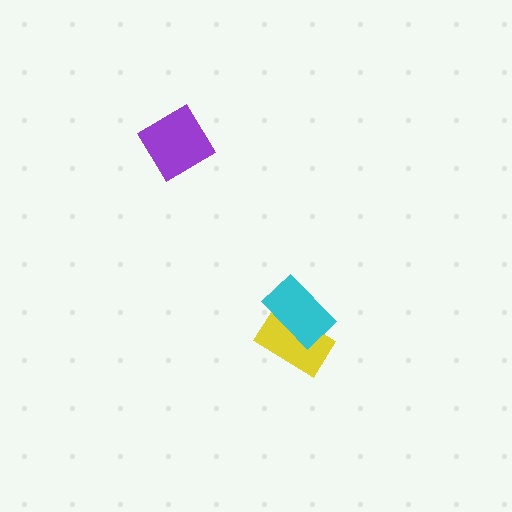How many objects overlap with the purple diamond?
0 objects overlap with the purple diamond.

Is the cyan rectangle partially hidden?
No, no other shape covers it.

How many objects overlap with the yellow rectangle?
1 object overlaps with the yellow rectangle.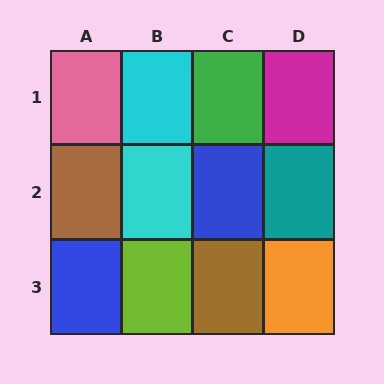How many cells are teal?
1 cell is teal.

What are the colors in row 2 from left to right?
Brown, cyan, blue, teal.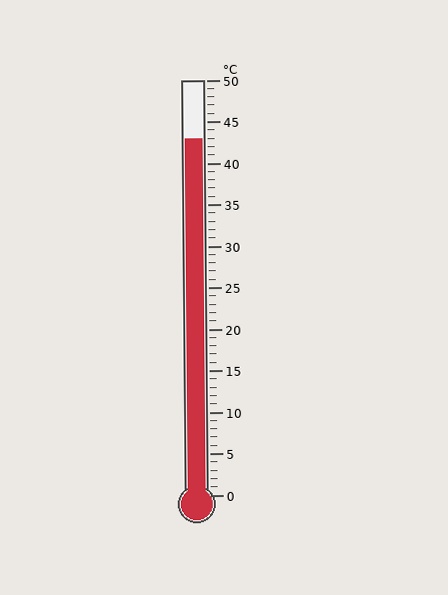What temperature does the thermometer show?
The thermometer shows approximately 43°C.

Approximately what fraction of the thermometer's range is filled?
The thermometer is filled to approximately 85% of its range.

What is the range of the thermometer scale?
The thermometer scale ranges from 0°C to 50°C.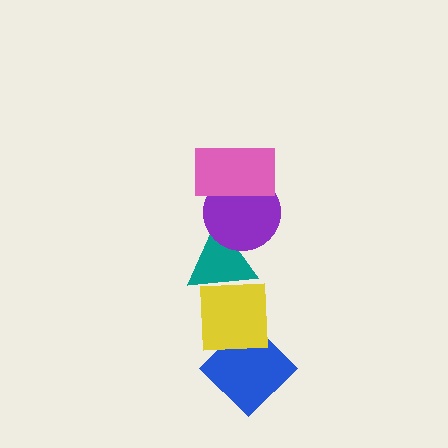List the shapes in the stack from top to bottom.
From top to bottom: the pink rectangle, the purple circle, the teal triangle, the yellow square, the blue diamond.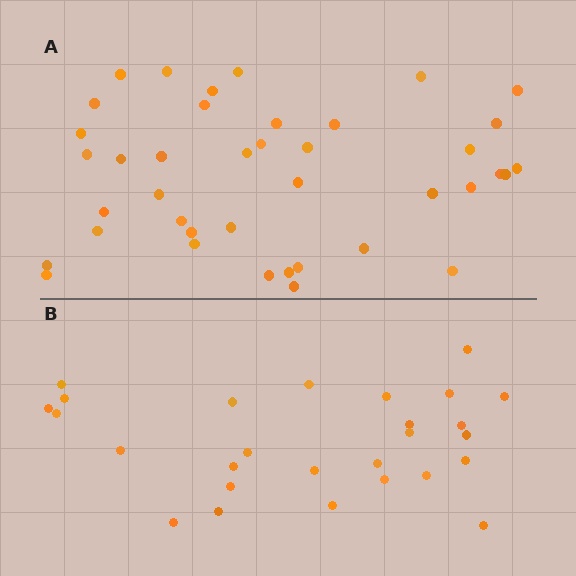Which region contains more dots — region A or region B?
Region A (the top region) has more dots.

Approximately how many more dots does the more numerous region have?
Region A has approximately 15 more dots than region B.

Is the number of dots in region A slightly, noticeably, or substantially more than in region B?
Region A has substantially more. The ratio is roughly 1.5 to 1.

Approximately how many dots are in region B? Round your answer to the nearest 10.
About 30 dots. (The exact count is 27, which rounds to 30.)